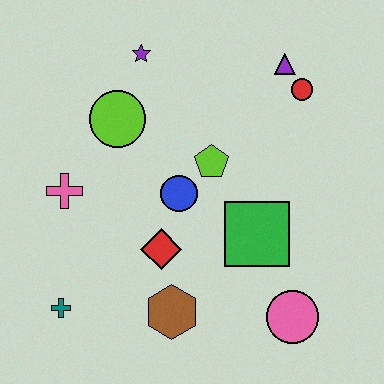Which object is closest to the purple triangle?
The red circle is closest to the purple triangle.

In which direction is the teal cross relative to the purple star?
The teal cross is below the purple star.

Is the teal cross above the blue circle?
No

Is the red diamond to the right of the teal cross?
Yes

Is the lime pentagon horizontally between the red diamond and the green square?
Yes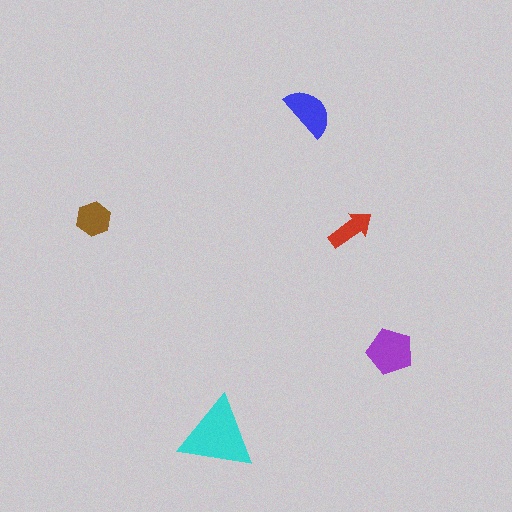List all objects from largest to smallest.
The cyan triangle, the purple pentagon, the blue semicircle, the brown hexagon, the red arrow.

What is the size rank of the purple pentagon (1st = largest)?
2nd.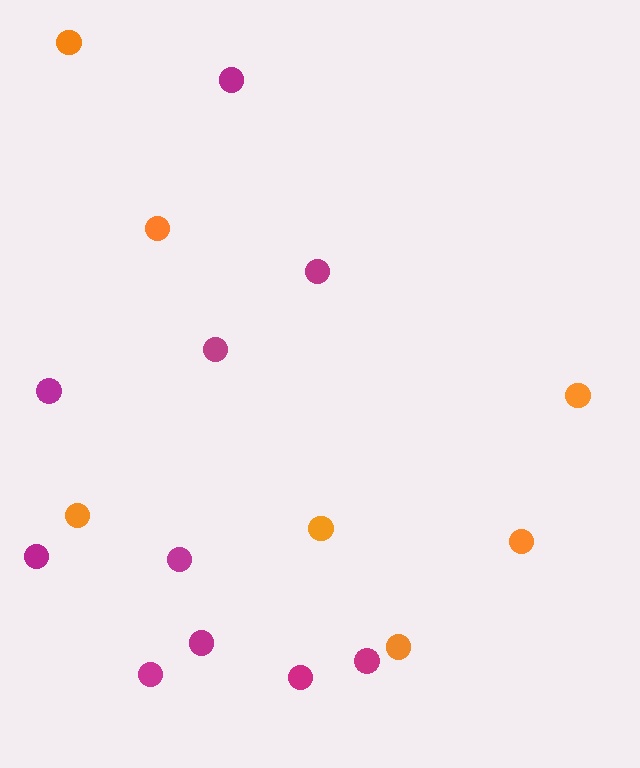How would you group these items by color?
There are 2 groups: one group of orange circles (7) and one group of magenta circles (10).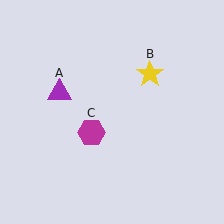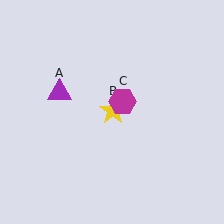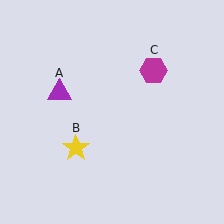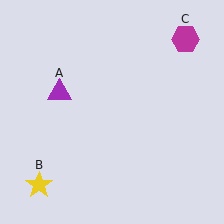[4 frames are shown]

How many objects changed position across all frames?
2 objects changed position: yellow star (object B), magenta hexagon (object C).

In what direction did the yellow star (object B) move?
The yellow star (object B) moved down and to the left.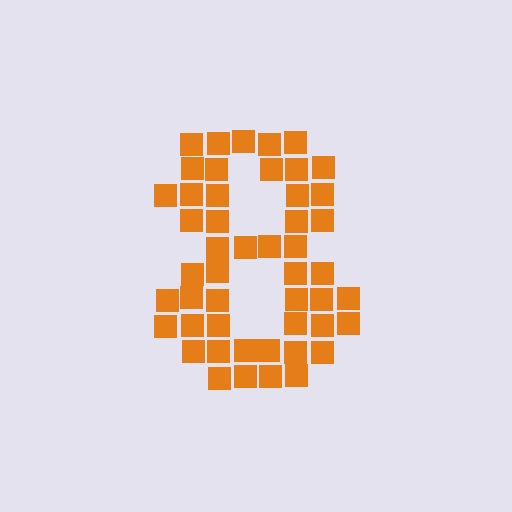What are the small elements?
The small elements are squares.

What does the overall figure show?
The overall figure shows the digit 8.